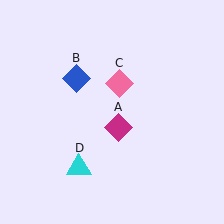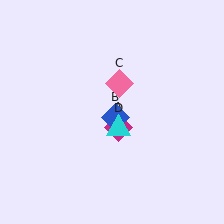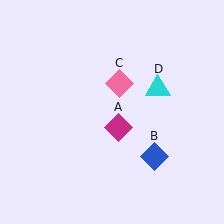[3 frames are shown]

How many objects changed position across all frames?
2 objects changed position: blue diamond (object B), cyan triangle (object D).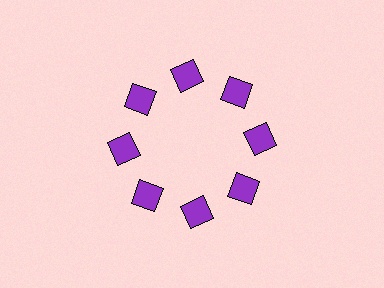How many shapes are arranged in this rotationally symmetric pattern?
There are 8 shapes, arranged in 8 groups of 1.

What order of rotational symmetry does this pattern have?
This pattern has 8-fold rotational symmetry.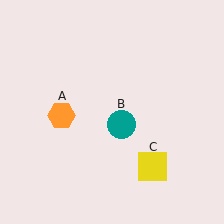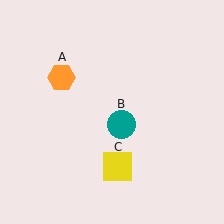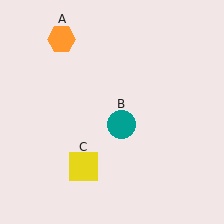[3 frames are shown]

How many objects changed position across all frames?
2 objects changed position: orange hexagon (object A), yellow square (object C).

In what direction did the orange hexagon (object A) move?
The orange hexagon (object A) moved up.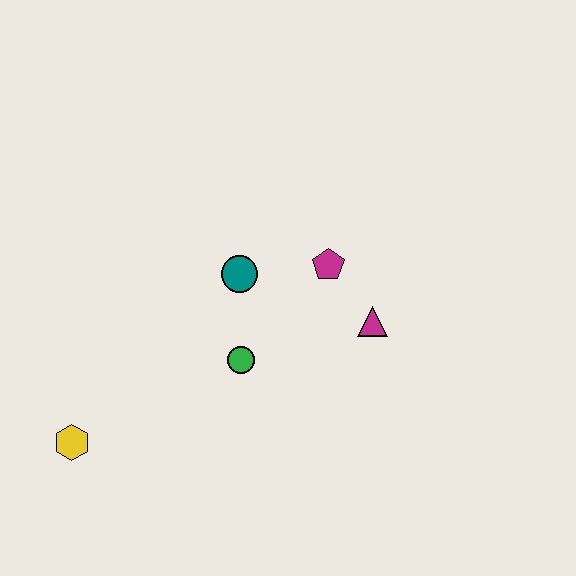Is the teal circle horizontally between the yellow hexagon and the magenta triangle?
Yes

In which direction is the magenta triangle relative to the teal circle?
The magenta triangle is to the right of the teal circle.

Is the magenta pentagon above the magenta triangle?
Yes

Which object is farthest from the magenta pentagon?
The yellow hexagon is farthest from the magenta pentagon.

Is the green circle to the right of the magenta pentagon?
No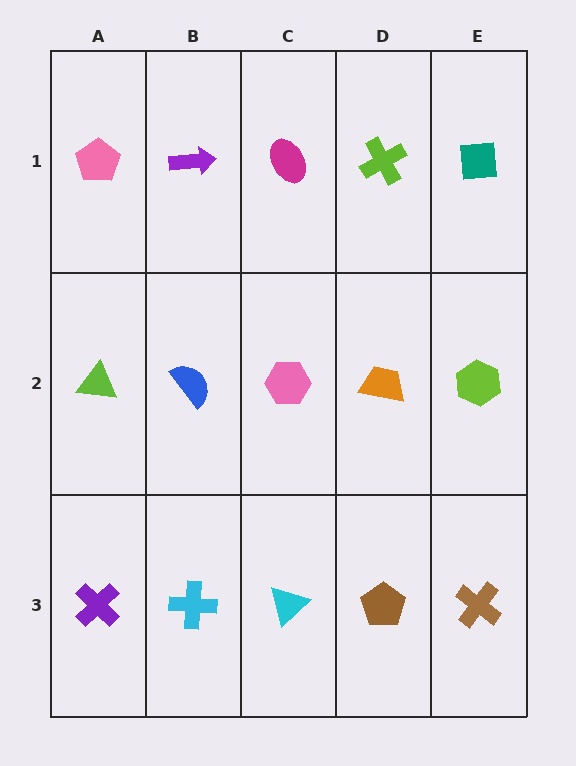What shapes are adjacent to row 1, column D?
An orange trapezoid (row 2, column D), a magenta ellipse (row 1, column C), a teal square (row 1, column E).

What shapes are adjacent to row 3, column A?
A lime triangle (row 2, column A), a cyan cross (row 3, column B).